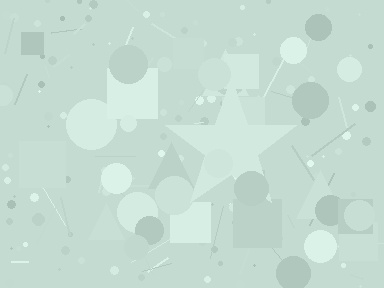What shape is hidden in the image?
A star is hidden in the image.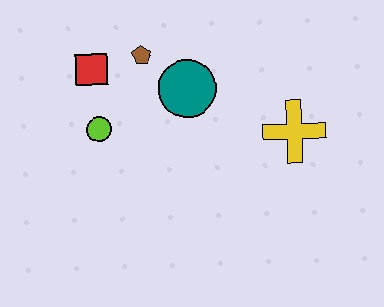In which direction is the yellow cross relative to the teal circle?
The yellow cross is to the right of the teal circle.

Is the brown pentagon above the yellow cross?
Yes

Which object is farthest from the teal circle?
The yellow cross is farthest from the teal circle.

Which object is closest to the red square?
The brown pentagon is closest to the red square.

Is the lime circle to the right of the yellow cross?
No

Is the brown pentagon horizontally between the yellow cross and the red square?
Yes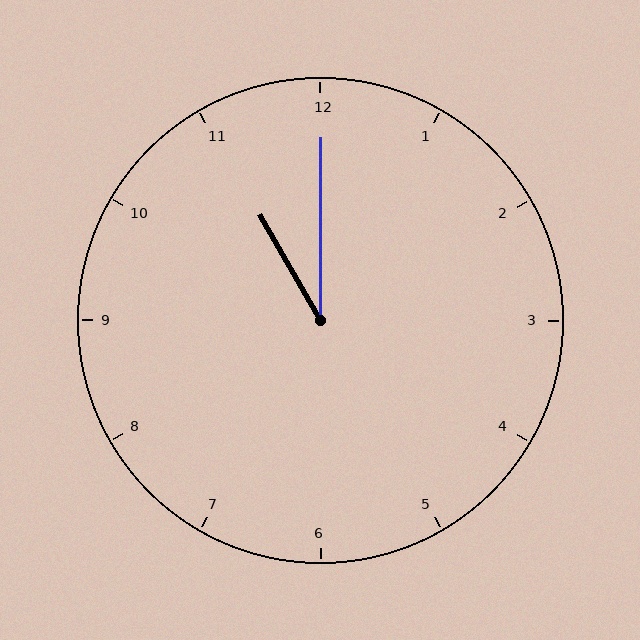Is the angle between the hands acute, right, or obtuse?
It is acute.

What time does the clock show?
11:00.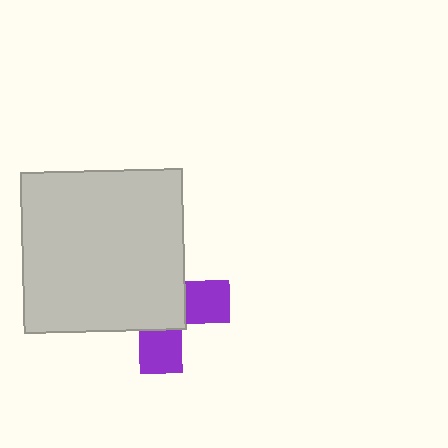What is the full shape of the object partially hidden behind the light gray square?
The partially hidden object is a purple cross.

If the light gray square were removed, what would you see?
You would see the complete purple cross.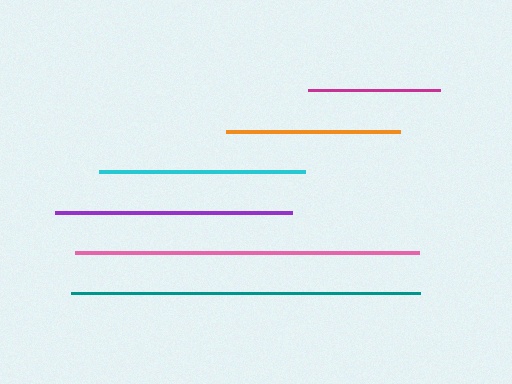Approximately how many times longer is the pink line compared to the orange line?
The pink line is approximately 2.0 times the length of the orange line.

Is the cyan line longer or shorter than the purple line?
The purple line is longer than the cyan line.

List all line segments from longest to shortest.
From longest to shortest: teal, pink, purple, cyan, orange, magenta.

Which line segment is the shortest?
The magenta line is the shortest at approximately 132 pixels.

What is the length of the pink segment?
The pink segment is approximately 343 pixels long.